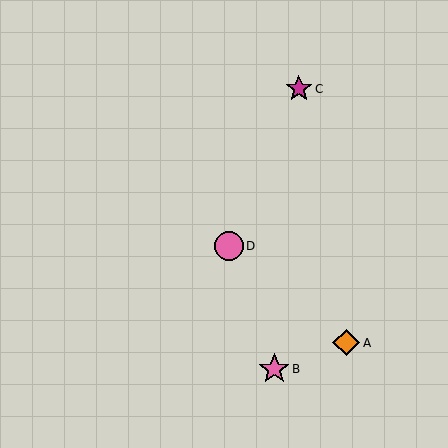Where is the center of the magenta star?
The center of the magenta star is at (299, 89).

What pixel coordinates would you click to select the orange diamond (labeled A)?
Click at (346, 343) to select the orange diamond A.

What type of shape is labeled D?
Shape D is a pink circle.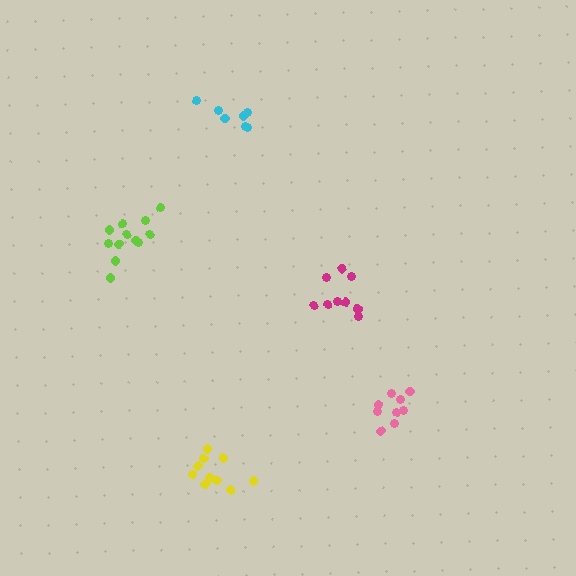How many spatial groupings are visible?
There are 5 spatial groupings.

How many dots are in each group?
Group 1: 9 dots, Group 2: 9 dots, Group 3: 12 dots, Group 4: 10 dots, Group 5: 7 dots (47 total).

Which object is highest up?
The cyan cluster is topmost.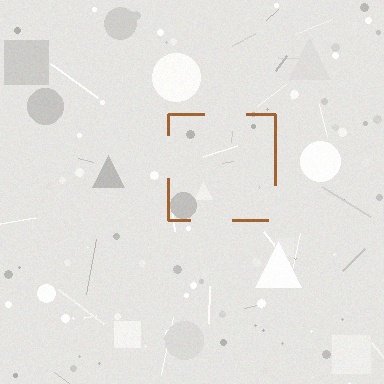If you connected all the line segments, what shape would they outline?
They would outline a square.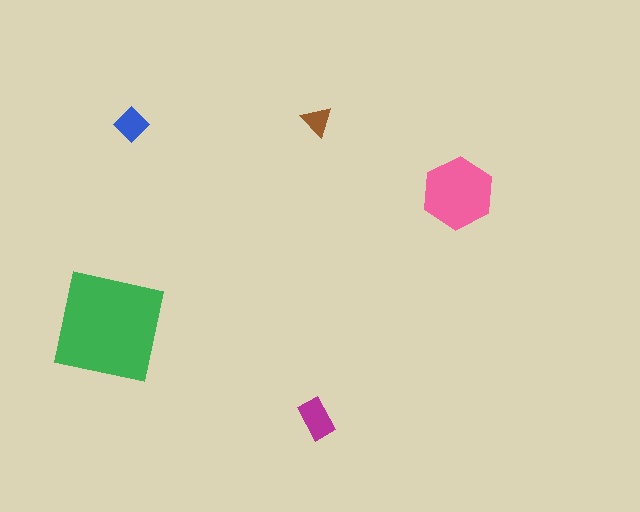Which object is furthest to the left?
The green square is leftmost.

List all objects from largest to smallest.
The green square, the pink hexagon, the magenta rectangle, the blue diamond, the brown triangle.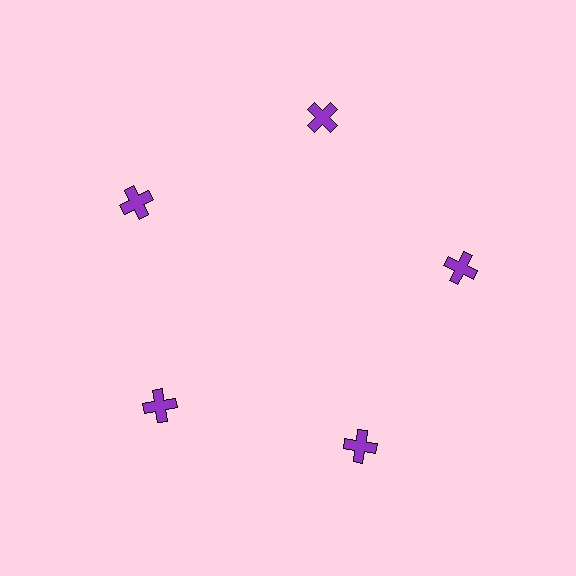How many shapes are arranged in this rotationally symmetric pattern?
There are 5 shapes, arranged in 5 groups of 1.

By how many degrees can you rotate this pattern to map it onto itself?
The pattern maps onto itself every 72 degrees of rotation.